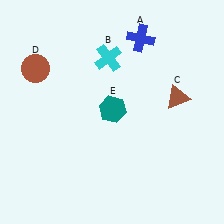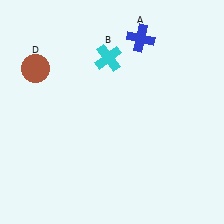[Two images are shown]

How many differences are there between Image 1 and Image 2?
There are 2 differences between the two images.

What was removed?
The teal hexagon (E), the brown triangle (C) were removed in Image 2.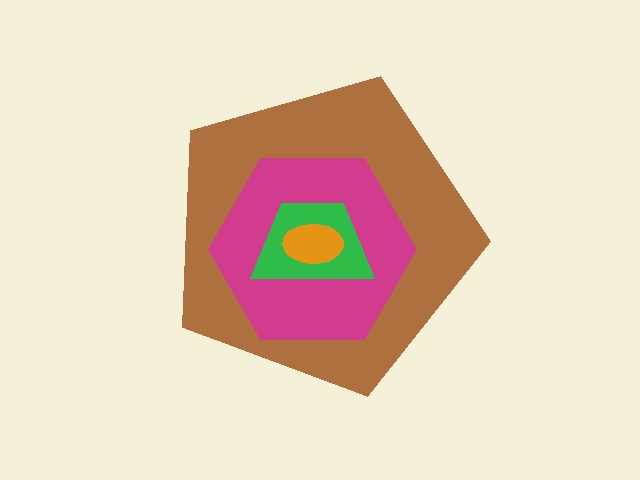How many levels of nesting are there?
4.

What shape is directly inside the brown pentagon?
The magenta hexagon.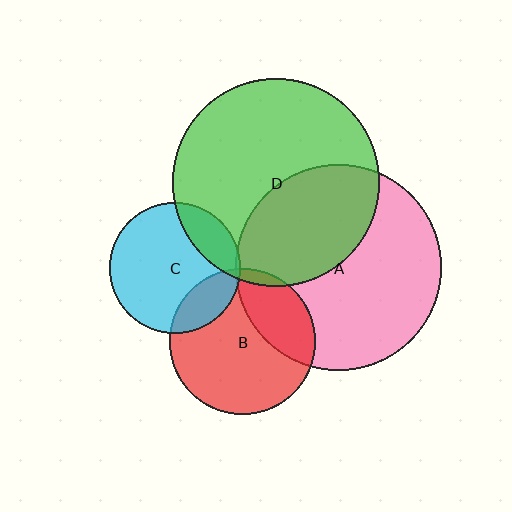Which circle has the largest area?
Circle D (green).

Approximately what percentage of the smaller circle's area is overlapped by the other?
Approximately 30%.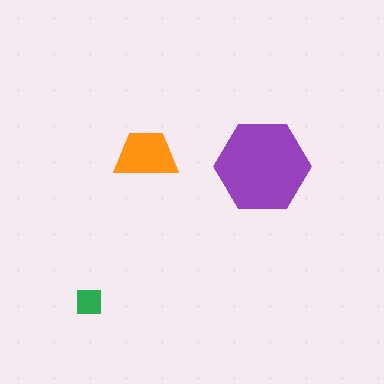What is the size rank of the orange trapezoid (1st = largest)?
2nd.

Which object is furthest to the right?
The purple hexagon is rightmost.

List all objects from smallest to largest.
The green square, the orange trapezoid, the purple hexagon.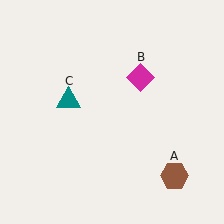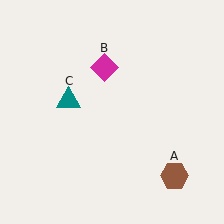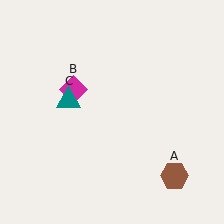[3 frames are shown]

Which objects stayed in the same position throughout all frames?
Brown hexagon (object A) and teal triangle (object C) remained stationary.